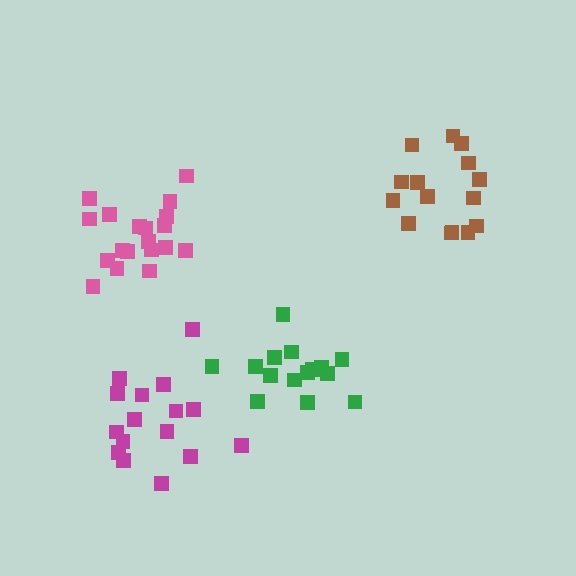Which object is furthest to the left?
The pink cluster is leftmost.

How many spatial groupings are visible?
There are 4 spatial groupings.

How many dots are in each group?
Group 1: 15 dots, Group 2: 16 dots, Group 3: 15 dots, Group 4: 19 dots (65 total).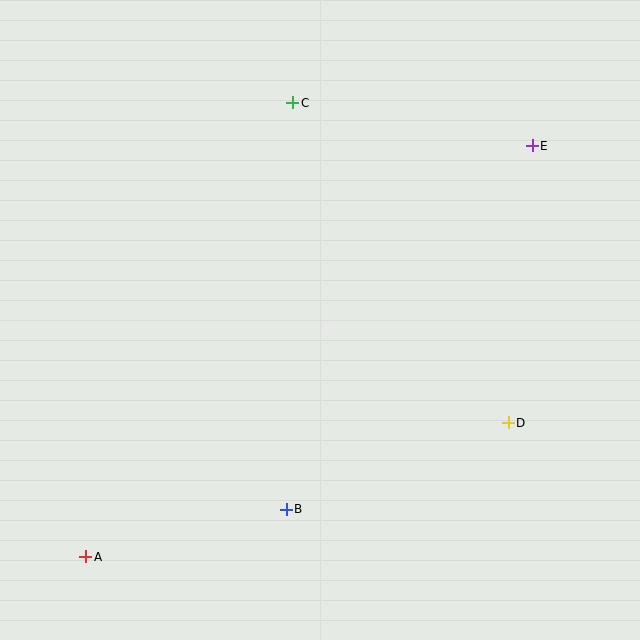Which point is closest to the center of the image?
Point B at (286, 509) is closest to the center.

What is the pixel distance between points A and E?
The distance between A and E is 607 pixels.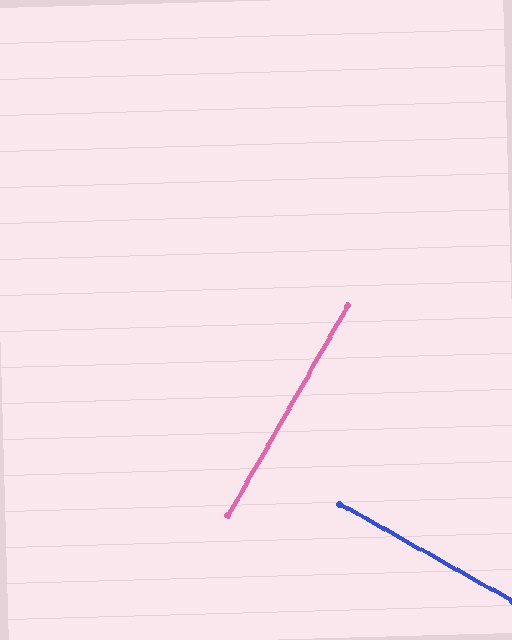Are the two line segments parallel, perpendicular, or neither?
Perpendicular — they meet at approximately 90°.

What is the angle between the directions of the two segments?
Approximately 90 degrees.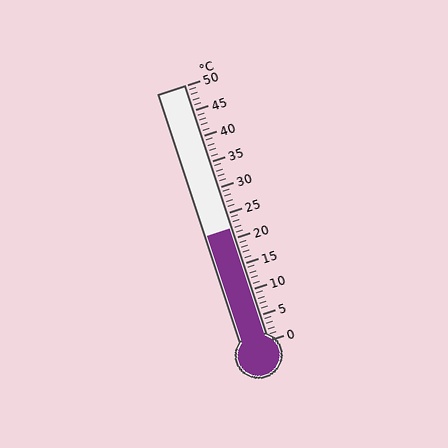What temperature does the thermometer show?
The thermometer shows approximately 22°C.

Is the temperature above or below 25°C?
The temperature is below 25°C.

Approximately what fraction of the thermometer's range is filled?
The thermometer is filled to approximately 45% of its range.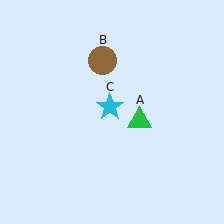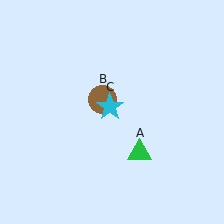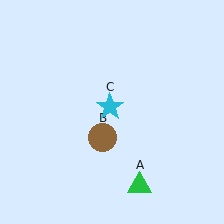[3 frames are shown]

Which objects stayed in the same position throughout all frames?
Cyan star (object C) remained stationary.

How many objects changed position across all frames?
2 objects changed position: green triangle (object A), brown circle (object B).